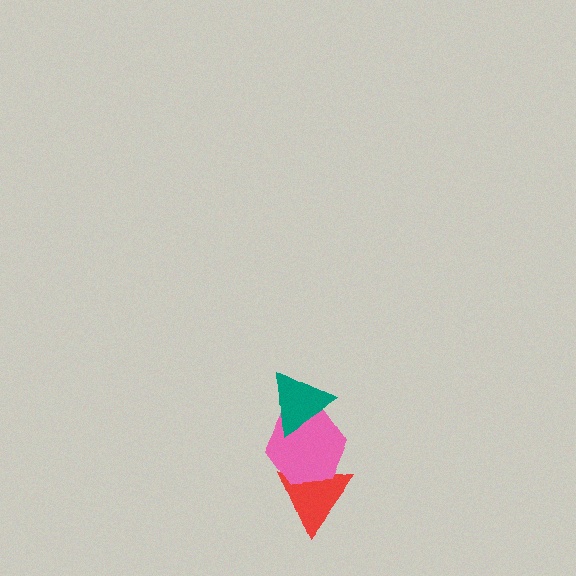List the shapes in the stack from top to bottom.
From top to bottom: the teal triangle, the pink hexagon, the red triangle.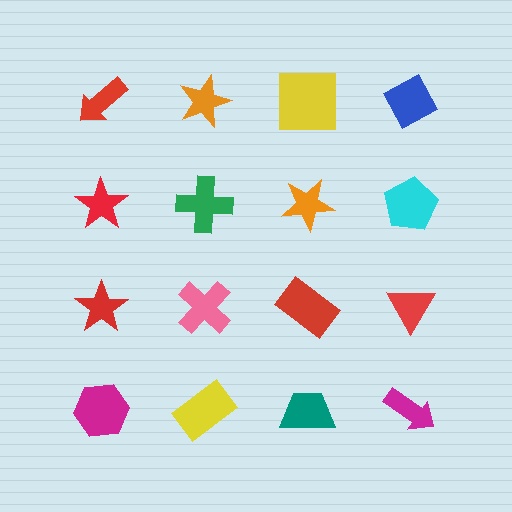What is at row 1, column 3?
A yellow square.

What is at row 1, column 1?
A red arrow.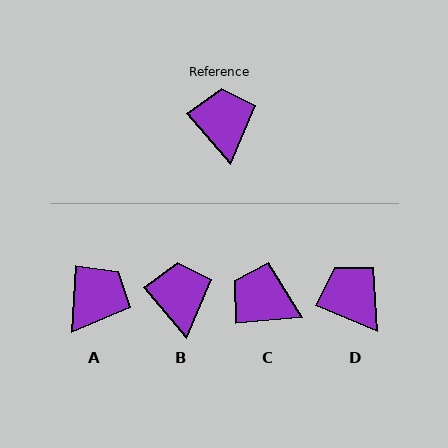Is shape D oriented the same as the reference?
No, it is off by about 27 degrees.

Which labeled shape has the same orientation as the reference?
B.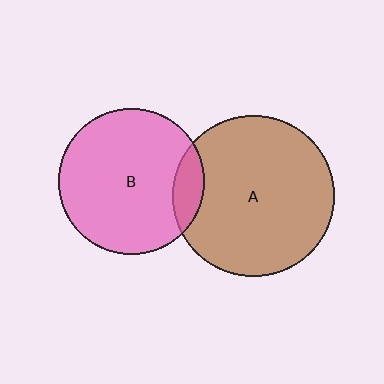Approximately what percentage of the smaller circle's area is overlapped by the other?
Approximately 10%.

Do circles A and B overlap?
Yes.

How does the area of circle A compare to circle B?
Approximately 1.2 times.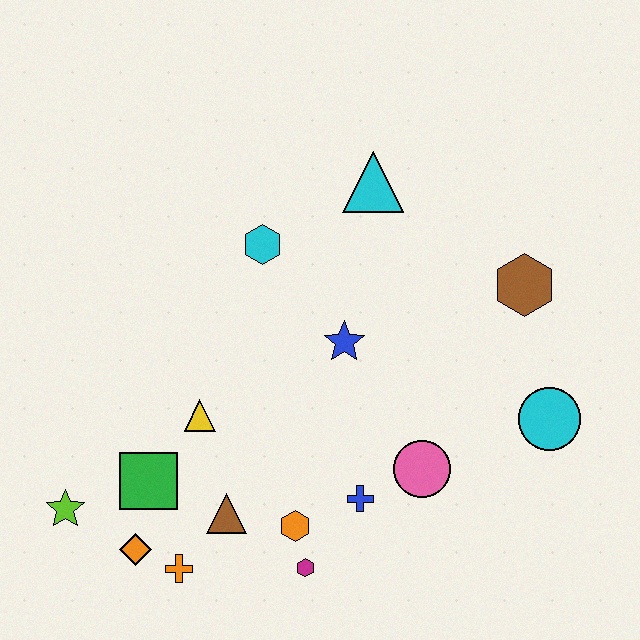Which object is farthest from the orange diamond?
The brown hexagon is farthest from the orange diamond.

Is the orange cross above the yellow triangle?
No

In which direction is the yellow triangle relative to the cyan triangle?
The yellow triangle is below the cyan triangle.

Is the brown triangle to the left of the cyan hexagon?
Yes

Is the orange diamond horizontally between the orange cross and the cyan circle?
No